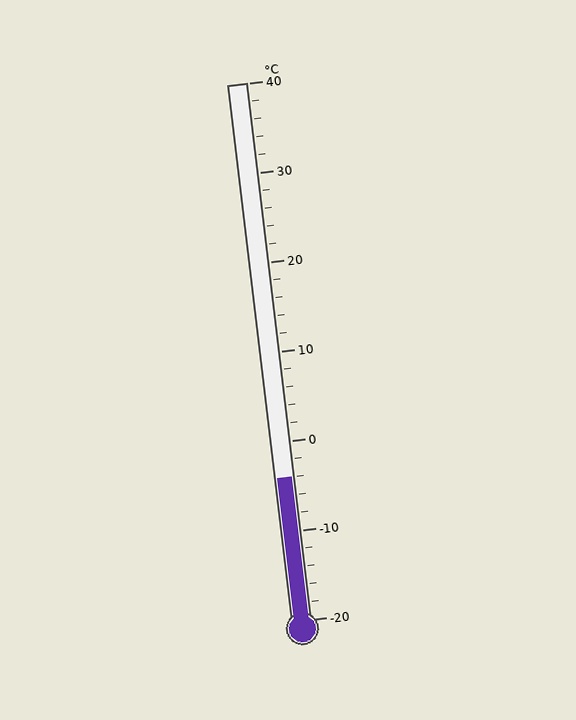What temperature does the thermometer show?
The thermometer shows approximately -4°C.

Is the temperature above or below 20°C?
The temperature is below 20°C.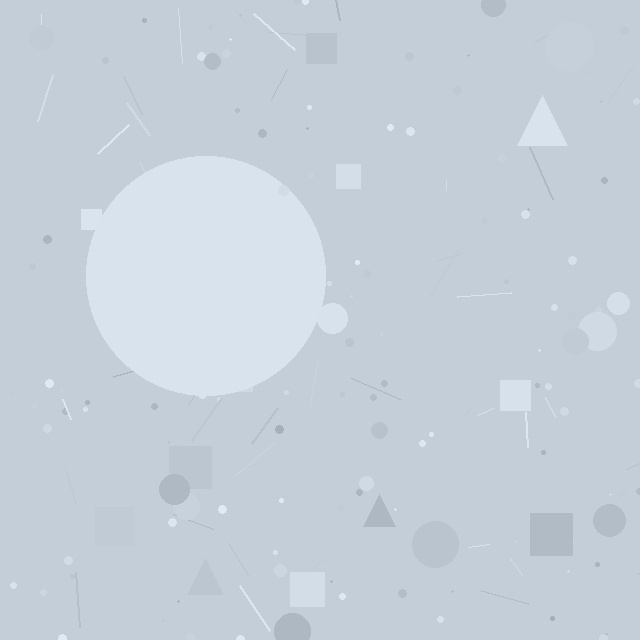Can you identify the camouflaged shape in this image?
The camouflaged shape is a circle.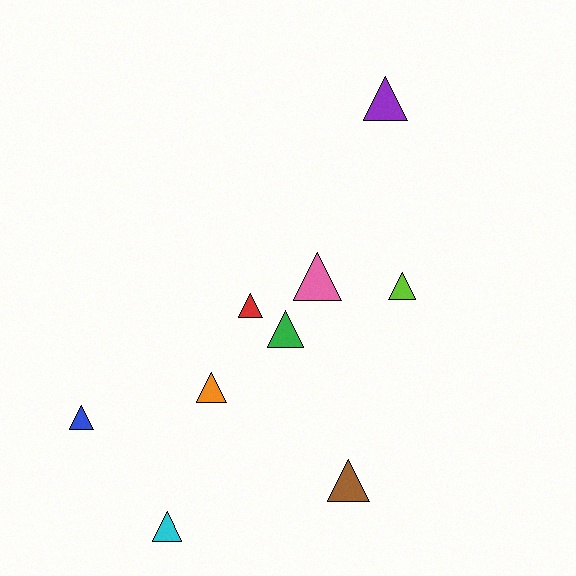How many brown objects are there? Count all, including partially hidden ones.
There is 1 brown object.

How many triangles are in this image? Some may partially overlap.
There are 9 triangles.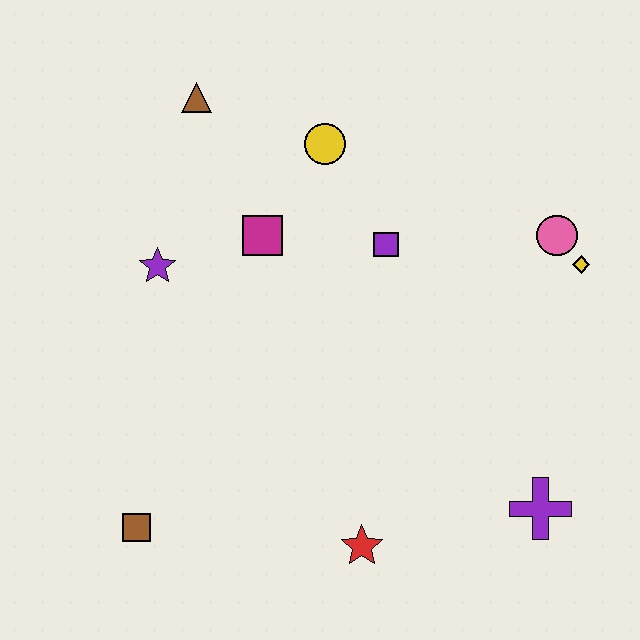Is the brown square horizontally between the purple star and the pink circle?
No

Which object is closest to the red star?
The purple cross is closest to the red star.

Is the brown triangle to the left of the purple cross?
Yes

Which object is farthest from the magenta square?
The purple cross is farthest from the magenta square.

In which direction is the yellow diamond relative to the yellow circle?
The yellow diamond is to the right of the yellow circle.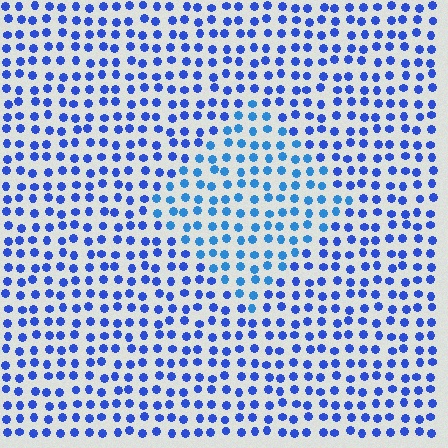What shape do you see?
I see a diamond.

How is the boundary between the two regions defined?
The boundary is defined purely by a slight shift in hue (about 22 degrees). Spacing, size, and orientation are identical on both sides.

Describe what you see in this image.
The image is filled with small blue elements in a uniform arrangement. A diamond-shaped region is visible where the elements are tinted to a slightly different hue, forming a subtle color boundary.